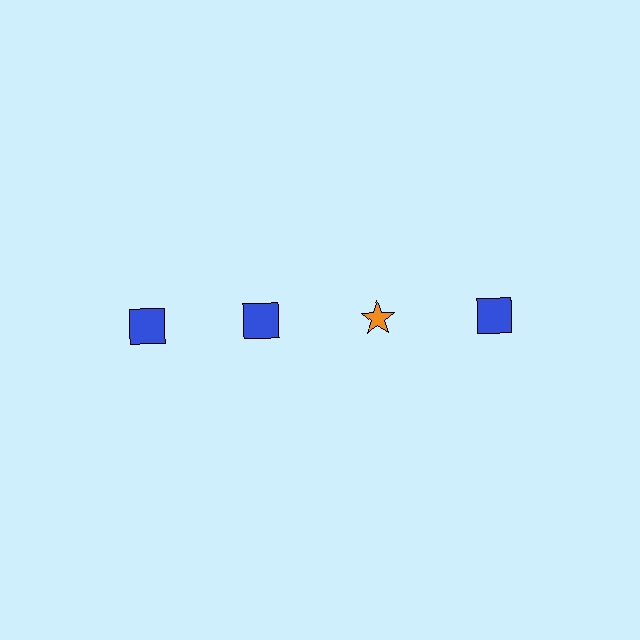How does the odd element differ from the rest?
It differs in both color (orange instead of blue) and shape (star instead of square).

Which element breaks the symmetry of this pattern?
The orange star in the top row, center column breaks the symmetry. All other shapes are blue squares.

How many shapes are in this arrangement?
There are 4 shapes arranged in a grid pattern.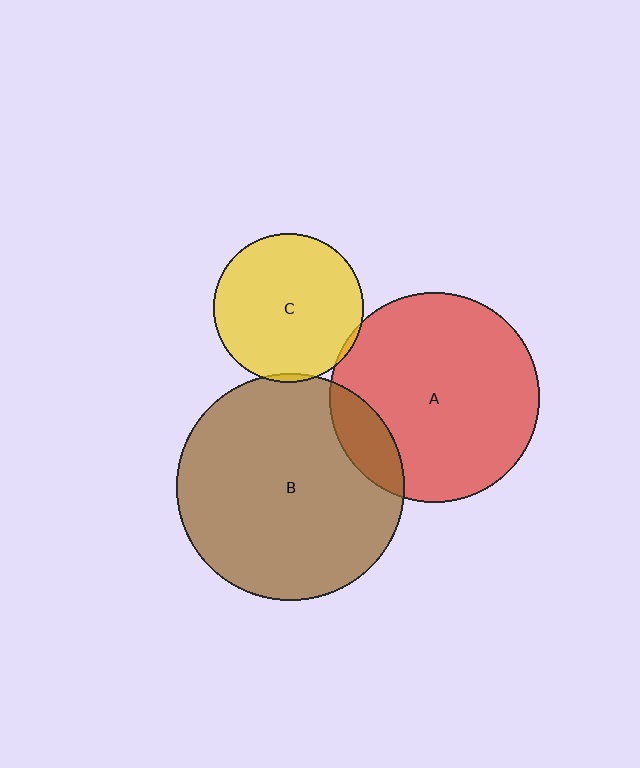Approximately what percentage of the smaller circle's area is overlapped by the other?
Approximately 15%.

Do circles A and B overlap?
Yes.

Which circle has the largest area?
Circle B (brown).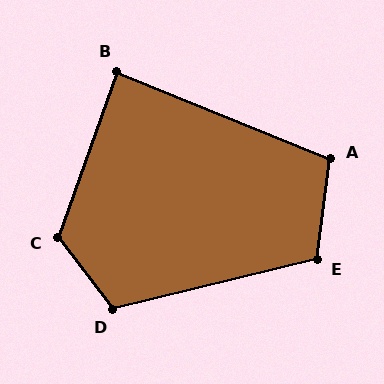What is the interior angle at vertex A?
Approximately 105 degrees (obtuse).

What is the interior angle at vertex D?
Approximately 113 degrees (obtuse).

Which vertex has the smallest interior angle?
B, at approximately 88 degrees.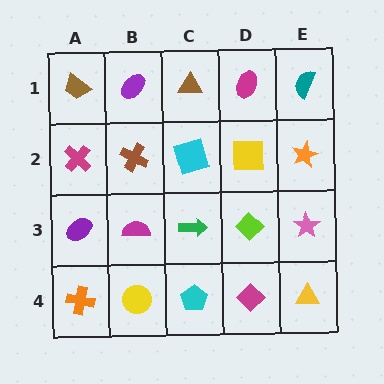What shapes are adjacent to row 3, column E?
An orange star (row 2, column E), a yellow triangle (row 4, column E), a lime diamond (row 3, column D).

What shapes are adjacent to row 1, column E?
An orange star (row 2, column E), a magenta ellipse (row 1, column D).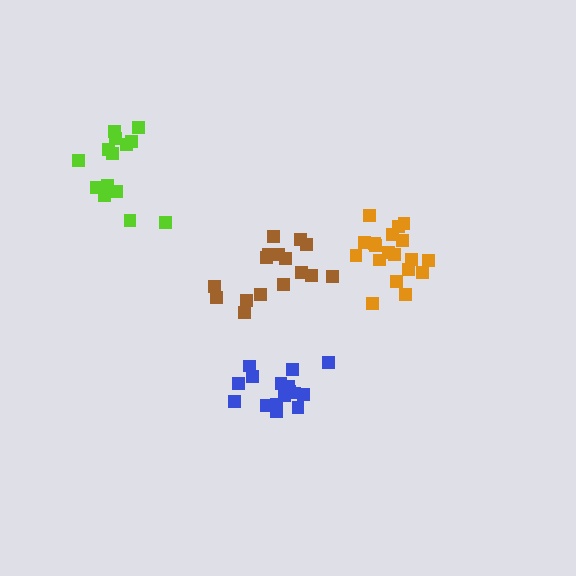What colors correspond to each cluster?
The clusters are colored: blue, lime, brown, orange.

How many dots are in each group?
Group 1: 17 dots, Group 2: 14 dots, Group 3: 16 dots, Group 4: 19 dots (66 total).